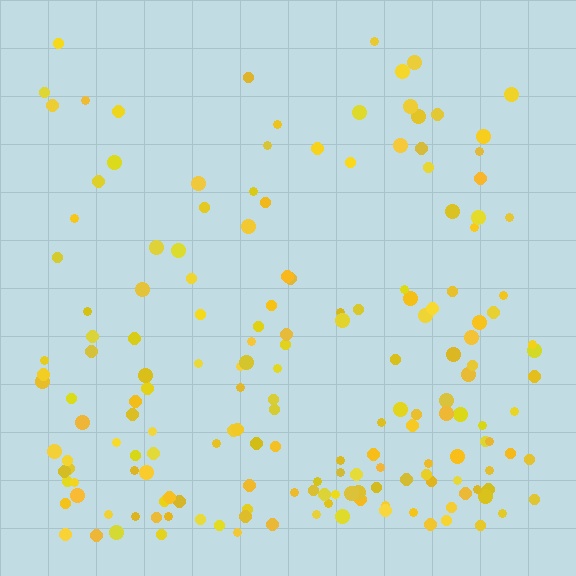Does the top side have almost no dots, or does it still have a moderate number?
Still a moderate number, just noticeably fewer than the bottom.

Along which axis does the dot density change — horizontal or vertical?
Vertical.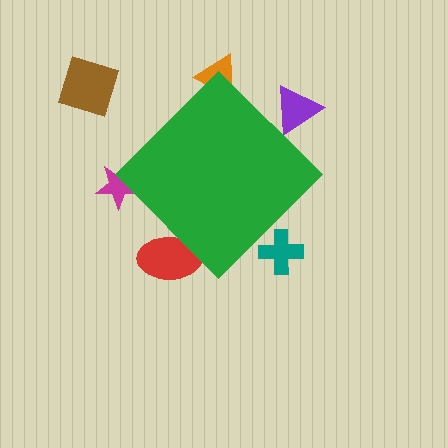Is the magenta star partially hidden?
Yes, the magenta star is partially hidden behind the green diamond.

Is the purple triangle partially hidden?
Yes, the purple triangle is partially hidden behind the green diamond.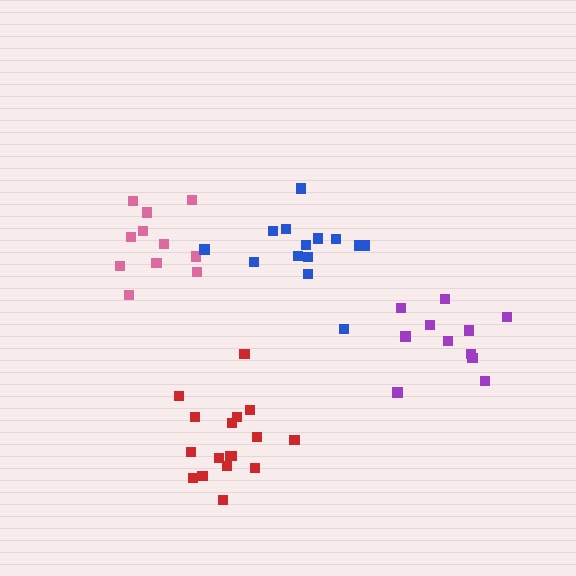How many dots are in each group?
Group 1: 11 dots, Group 2: 11 dots, Group 3: 17 dots, Group 4: 14 dots (53 total).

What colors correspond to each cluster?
The clusters are colored: pink, purple, red, blue.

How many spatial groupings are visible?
There are 4 spatial groupings.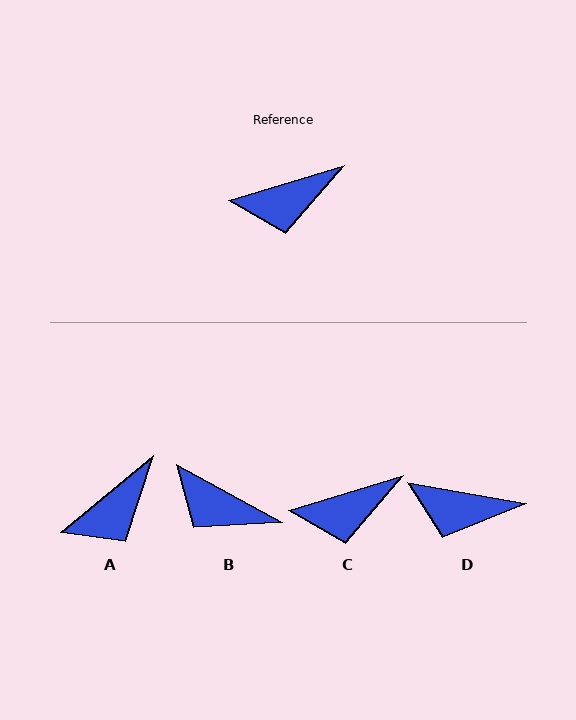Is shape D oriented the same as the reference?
No, it is off by about 27 degrees.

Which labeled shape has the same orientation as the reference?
C.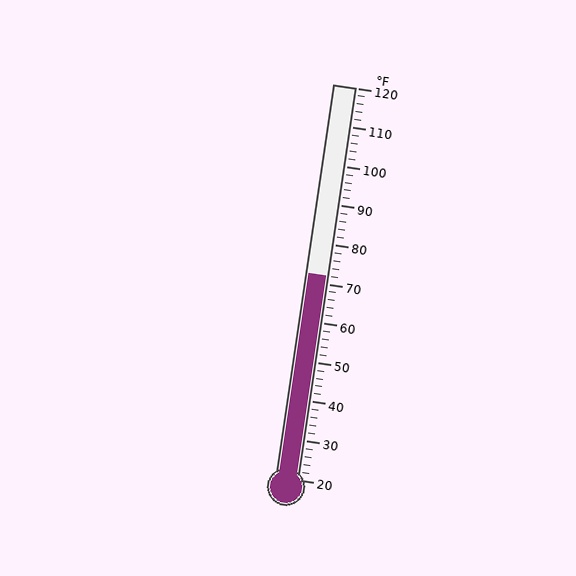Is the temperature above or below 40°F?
The temperature is above 40°F.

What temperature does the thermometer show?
The thermometer shows approximately 72°F.